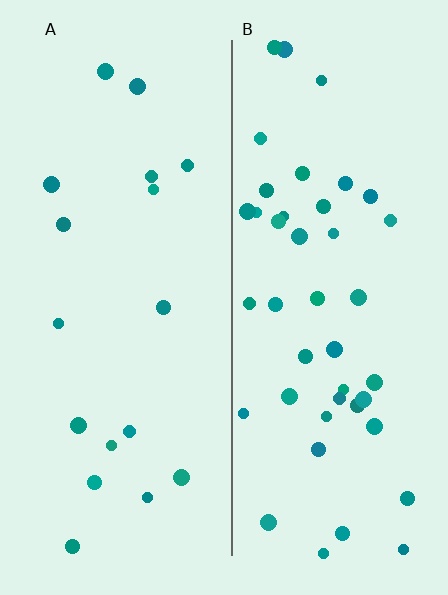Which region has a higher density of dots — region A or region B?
B (the right).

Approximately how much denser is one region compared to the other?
Approximately 2.5× — region B over region A.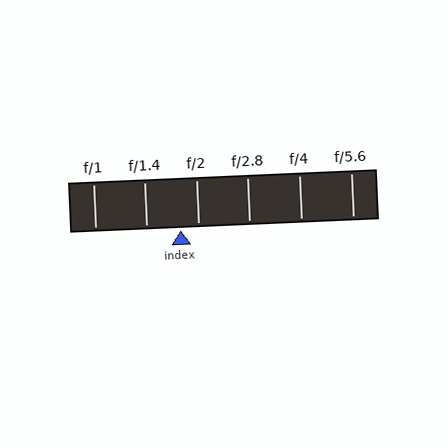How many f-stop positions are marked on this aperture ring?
There are 6 f-stop positions marked.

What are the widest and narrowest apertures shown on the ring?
The widest aperture shown is f/1 and the narrowest is f/5.6.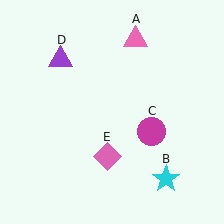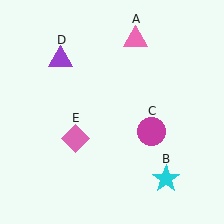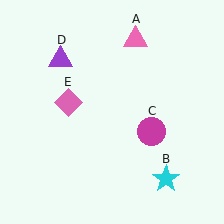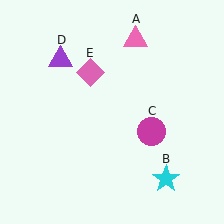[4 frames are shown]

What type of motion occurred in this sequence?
The pink diamond (object E) rotated clockwise around the center of the scene.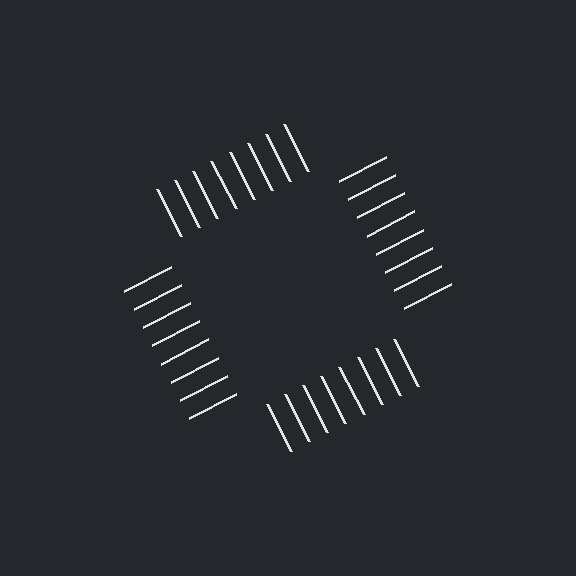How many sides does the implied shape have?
4 sides — the line-ends trace a square.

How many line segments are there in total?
32 — 8 along each of the 4 edges.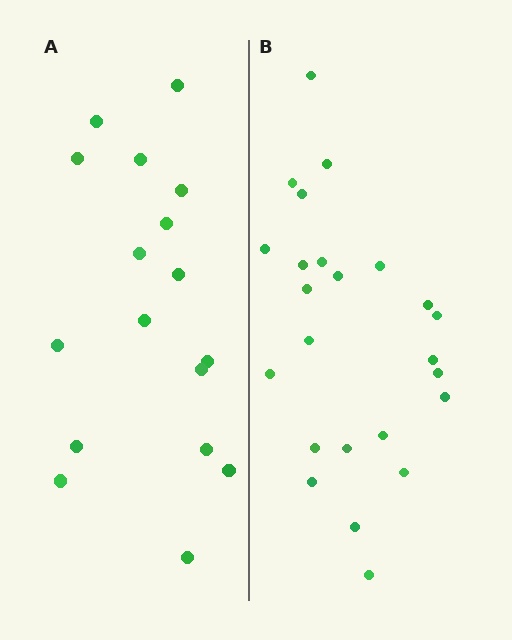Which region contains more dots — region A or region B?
Region B (the right region) has more dots.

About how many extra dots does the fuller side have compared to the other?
Region B has roughly 8 or so more dots than region A.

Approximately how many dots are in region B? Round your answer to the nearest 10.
About 20 dots. (The exact count is 24, which rounds to 20.)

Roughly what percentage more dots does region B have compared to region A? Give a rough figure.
About 40% more.